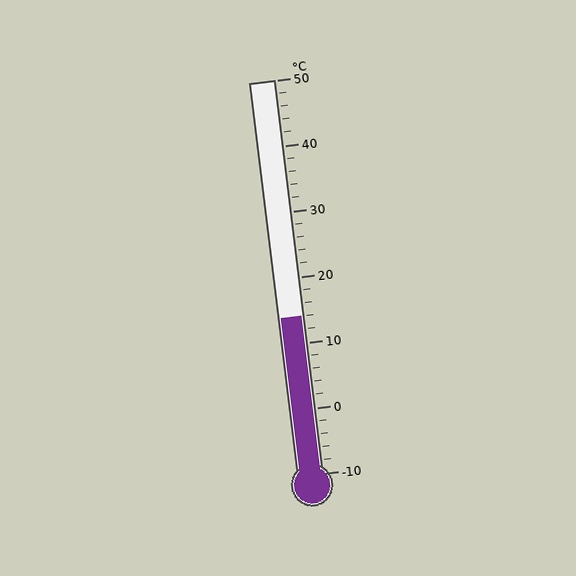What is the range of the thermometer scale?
The thermometer scale ranges from -10°C to 50°C.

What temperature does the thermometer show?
The thermometer shows approximately 14°C.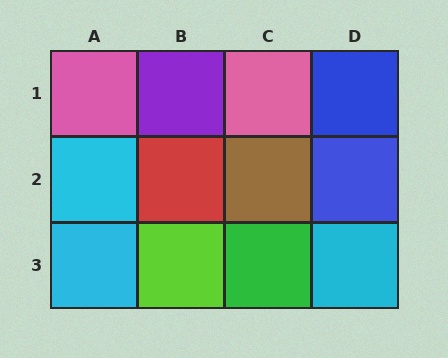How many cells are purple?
1 cell is purple.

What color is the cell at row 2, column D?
Blue.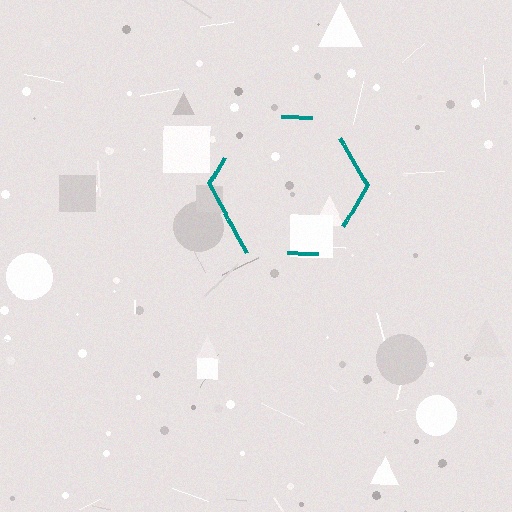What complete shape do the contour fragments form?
The contour fragments form a hexagon.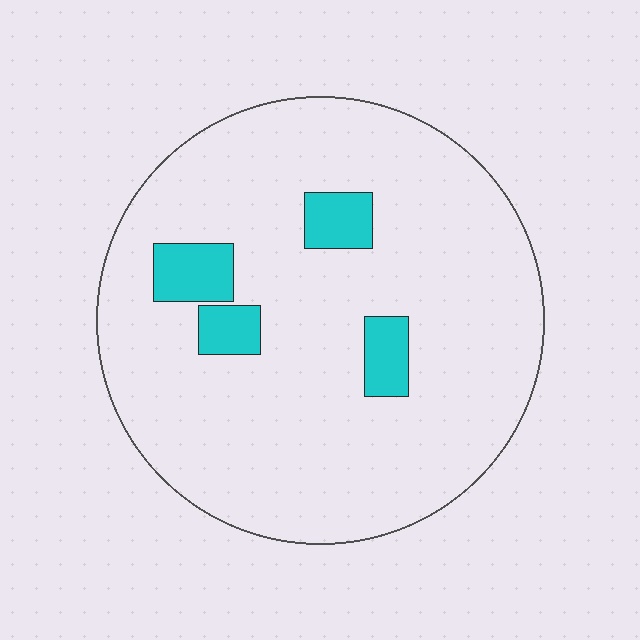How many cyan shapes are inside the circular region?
4.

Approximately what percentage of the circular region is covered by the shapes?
Approximately 10%.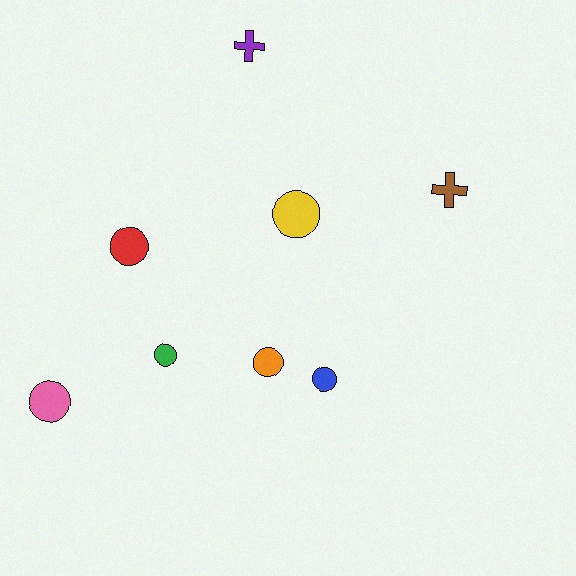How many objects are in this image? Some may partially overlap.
There are 8 objects.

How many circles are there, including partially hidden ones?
There are 6 circles.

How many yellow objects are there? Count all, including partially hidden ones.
There is 1 yellow object.